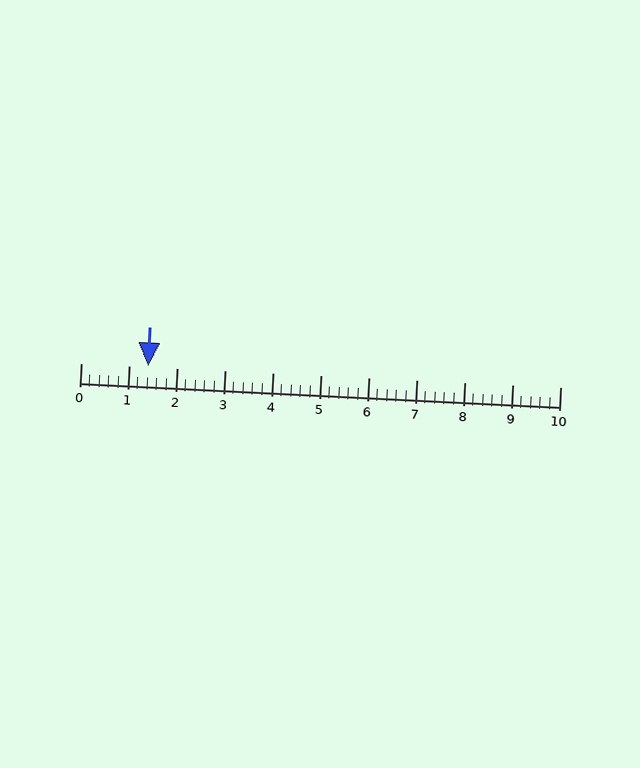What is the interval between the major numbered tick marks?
The major tick marks are spaced 1 units apart.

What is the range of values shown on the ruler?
The ruler shows values from 0 to 10.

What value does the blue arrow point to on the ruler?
The blue arrow points to approximately 1.4.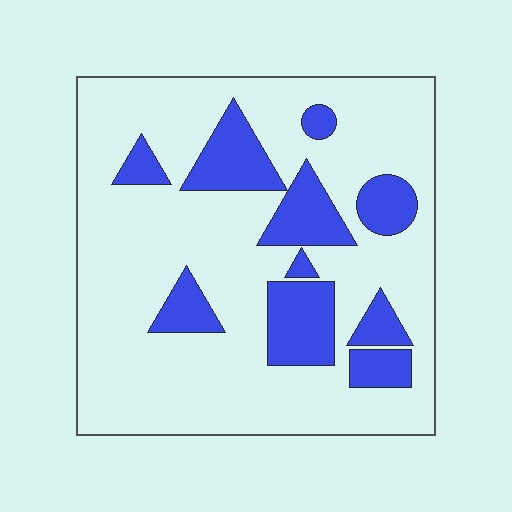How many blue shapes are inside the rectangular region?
10.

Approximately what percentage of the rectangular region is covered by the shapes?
Approximately 20%.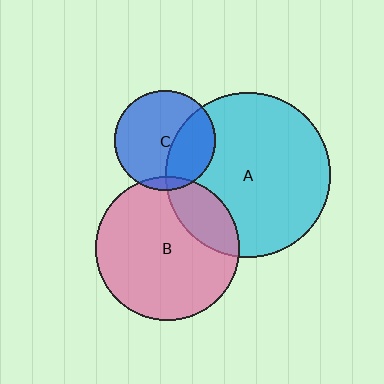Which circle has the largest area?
Circle A (cyan).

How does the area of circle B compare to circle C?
Approximately 2.0 times.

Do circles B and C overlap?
Yes.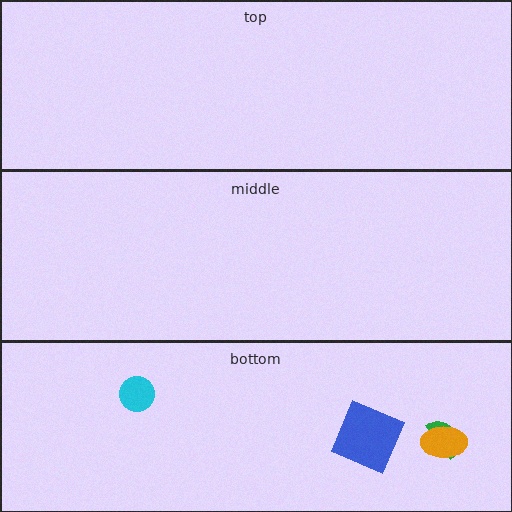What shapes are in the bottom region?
The cyan circle, the green semicircle, the blue square, the orange ellipse.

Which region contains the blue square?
The bottom region.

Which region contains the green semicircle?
The bottom region.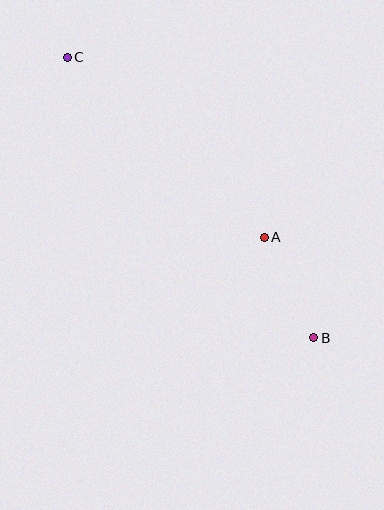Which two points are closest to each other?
Points A and B are closest to each other.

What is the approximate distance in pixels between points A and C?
The distance between A and C is approximately 267 pixels.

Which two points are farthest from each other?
Points B and C are farthest from each other.